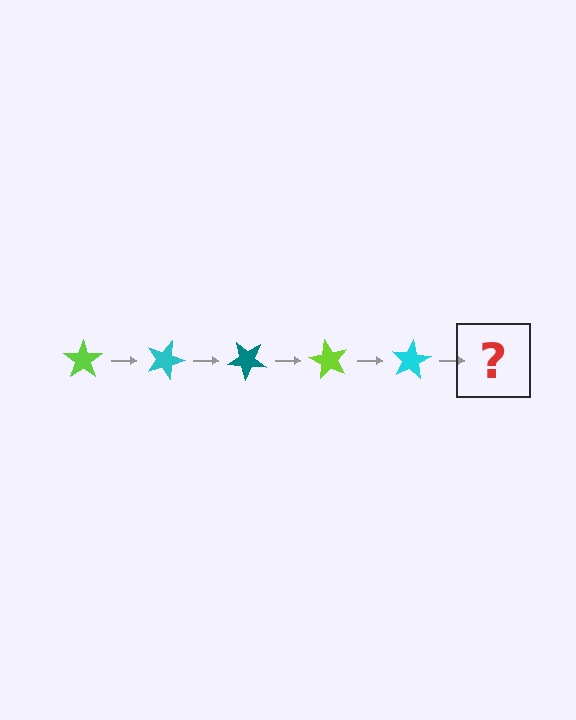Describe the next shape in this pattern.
It should be a teal star, rotated 100 degrees from the start.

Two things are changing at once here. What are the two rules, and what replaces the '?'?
The two rules are that it rotates 20 degrees each step and the color cycles through lime, cyan, and teal. The '?' should be a teal star, rotated 100 degrees from the start.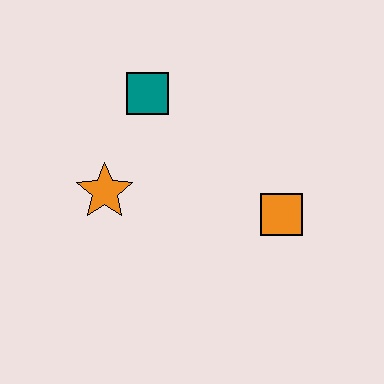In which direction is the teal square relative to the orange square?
The teal square is to the left of the orange square.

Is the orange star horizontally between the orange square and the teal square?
No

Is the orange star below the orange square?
No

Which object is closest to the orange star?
The teal square is closest to the orange star.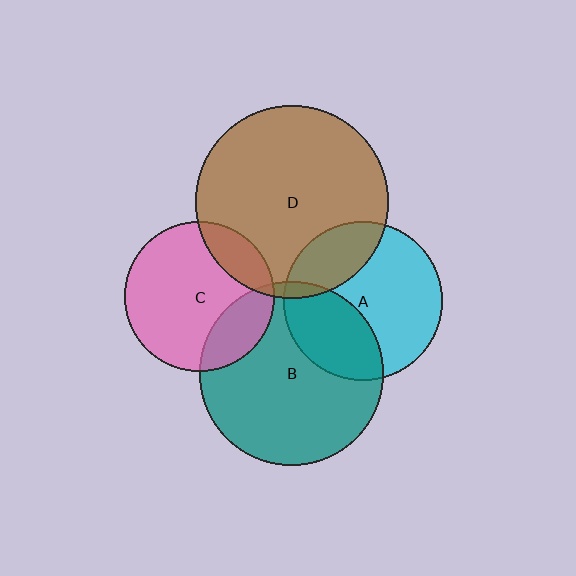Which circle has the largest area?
Circle D (brown).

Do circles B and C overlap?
Yes.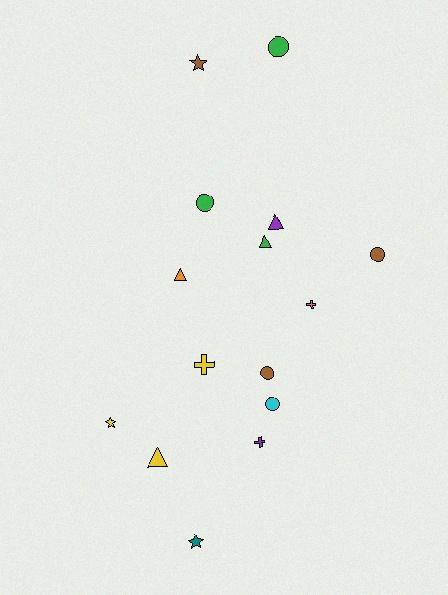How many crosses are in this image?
There are 3 crosses.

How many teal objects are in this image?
There is 1 teal object.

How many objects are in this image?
There are 15 objects.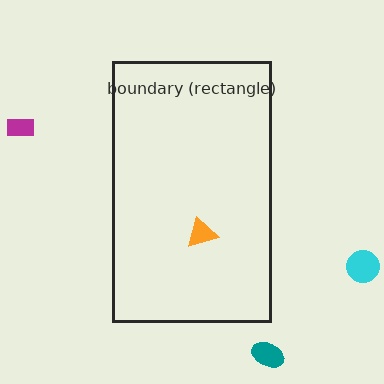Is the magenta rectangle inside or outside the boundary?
Outside.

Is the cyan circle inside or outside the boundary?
Outside.